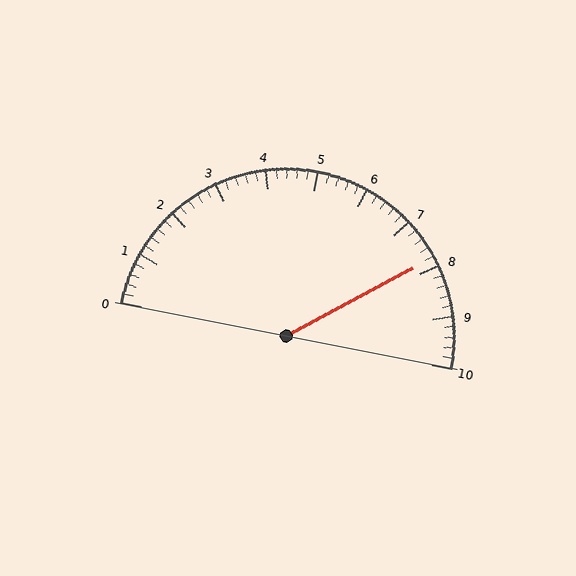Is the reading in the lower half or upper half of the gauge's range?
The reading is in the upper half of the range (0 to 10).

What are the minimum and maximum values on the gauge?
The gauge ranges from 0 to 10.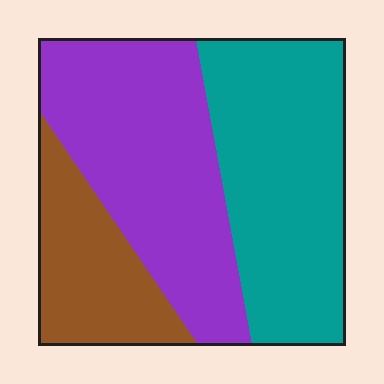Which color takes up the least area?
Brown, at roughly 20%.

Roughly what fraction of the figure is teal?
Teal covers around 40% of the figure.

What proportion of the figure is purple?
Purple covers 40% of the figure.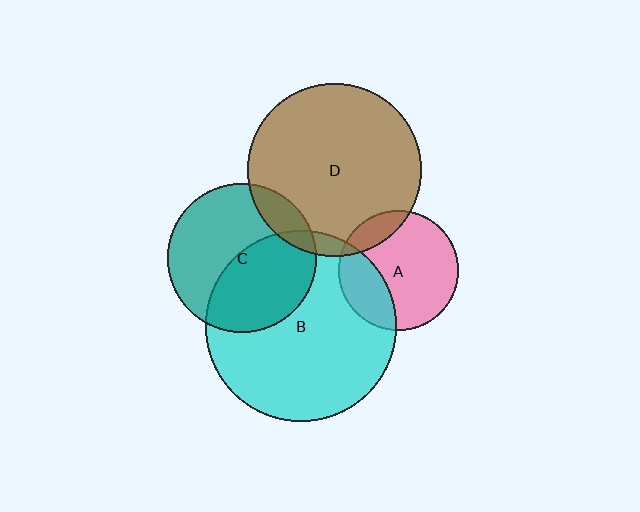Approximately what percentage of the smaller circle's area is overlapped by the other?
Approximately 15%.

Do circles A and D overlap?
Yes.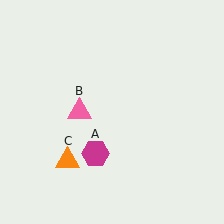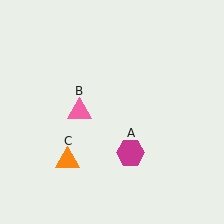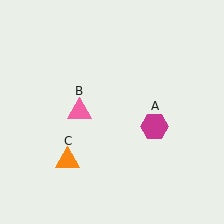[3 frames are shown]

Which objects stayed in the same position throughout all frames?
Pink triangle (object B) and orange triangle (object C) remained stationary.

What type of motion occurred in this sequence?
The magenta hexagon (object A) rotated counterclockwise around the center of the scene.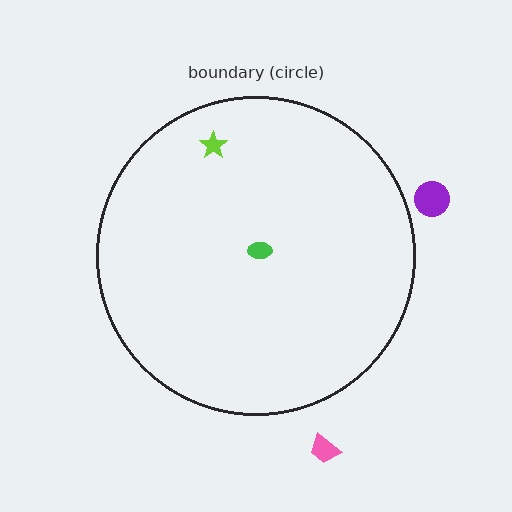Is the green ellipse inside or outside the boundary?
Inside.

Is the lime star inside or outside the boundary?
Inside.